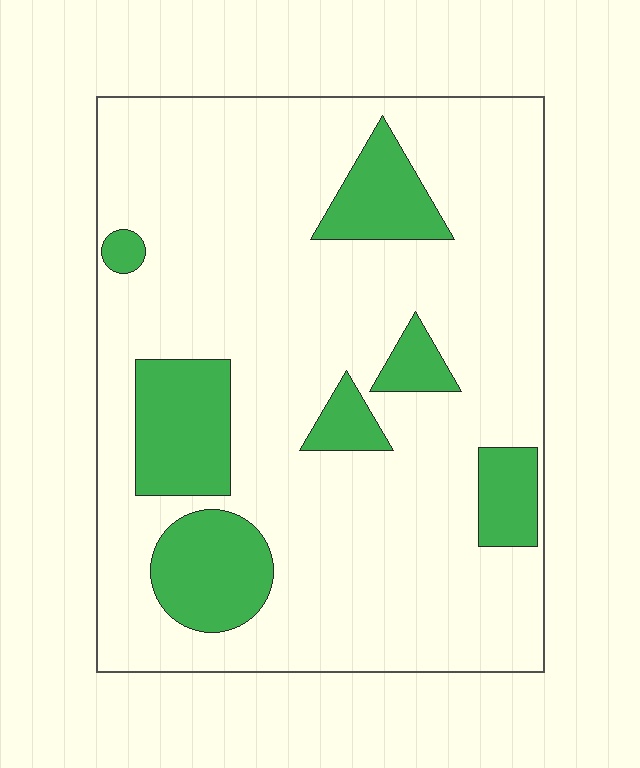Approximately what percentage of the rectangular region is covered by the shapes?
Approximately 20%.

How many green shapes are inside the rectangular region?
7.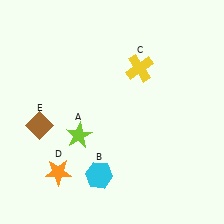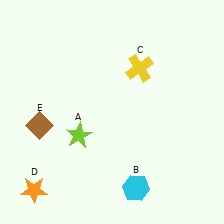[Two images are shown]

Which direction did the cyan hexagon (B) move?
The cyan hexagon (B) moved right.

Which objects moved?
The objects that moved are: the cyan hexagon (B), the orange star (D).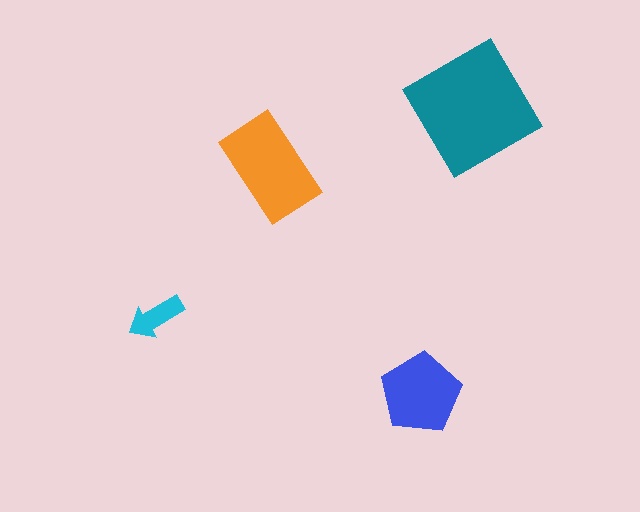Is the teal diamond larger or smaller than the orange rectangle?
Larger.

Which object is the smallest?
The cyan arrow.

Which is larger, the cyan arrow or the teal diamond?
The teal diamond.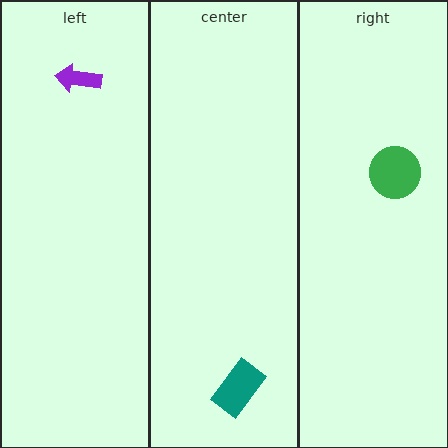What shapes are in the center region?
The teal rectangle.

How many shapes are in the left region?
1.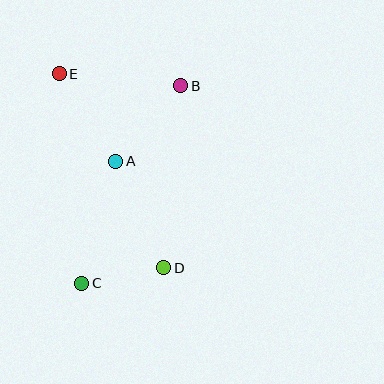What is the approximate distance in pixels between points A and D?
The distance between A and D is approximately 117 pixels.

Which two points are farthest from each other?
Points B and C are farthest from each other.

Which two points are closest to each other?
Points C and D are closest to each other.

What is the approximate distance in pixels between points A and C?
The distance between A and C is approximately 126 pixels.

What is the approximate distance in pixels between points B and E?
The distance between B and E is approximately 122 pixels.